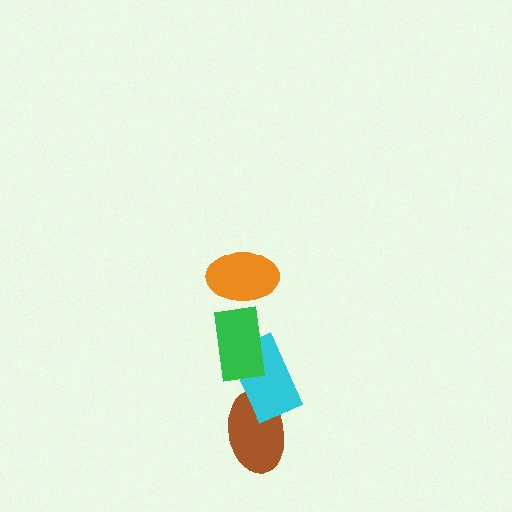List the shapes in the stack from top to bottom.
From top to bottom: the orange ellipse, the green rectangle, the cyan rectangle, the brown ellipse.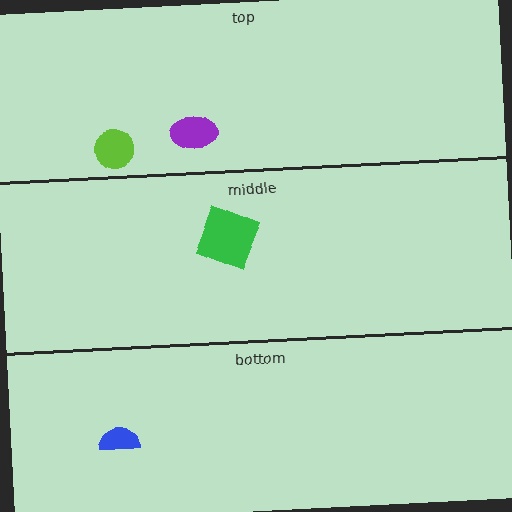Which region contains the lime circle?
The top region.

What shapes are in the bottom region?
The blue semicircle.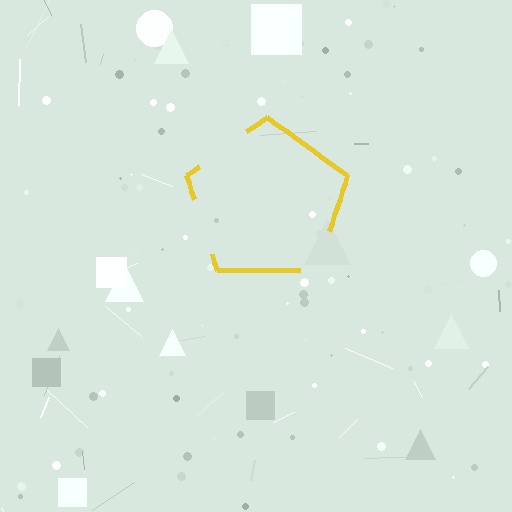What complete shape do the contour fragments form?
The contour fragments form a pentagon.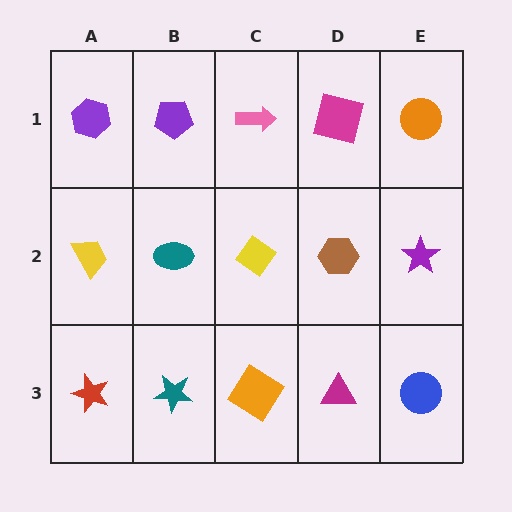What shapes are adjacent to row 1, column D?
A brown hexagon (row 2, column D), a pink arrow (row 1, column C), an orange circle (row 1, column E).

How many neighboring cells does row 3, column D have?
3.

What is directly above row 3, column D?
A brown hexagon.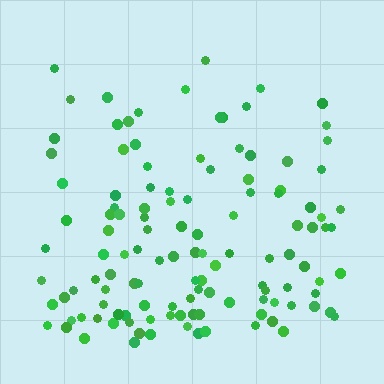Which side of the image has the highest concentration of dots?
The bottom.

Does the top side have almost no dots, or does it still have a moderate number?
Still a moderate number, just noticeably fewer than the bottom.